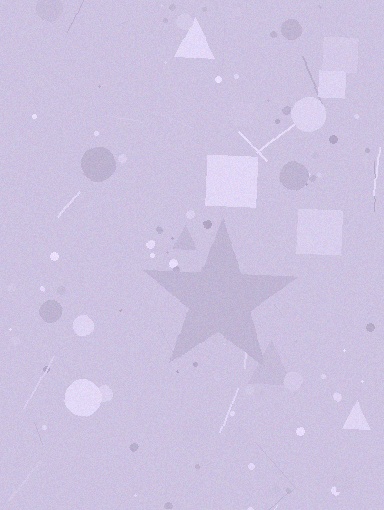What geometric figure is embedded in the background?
A star is embedded in the background.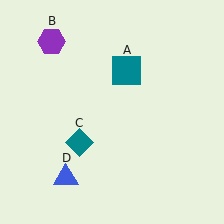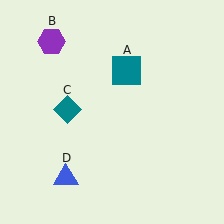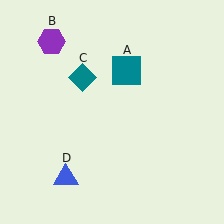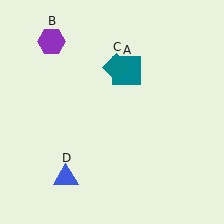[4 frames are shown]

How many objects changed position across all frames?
1 object changed position: teal diamond (object C).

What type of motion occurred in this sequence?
The teal diamond (object C) rotated clockwise around the center of the scene.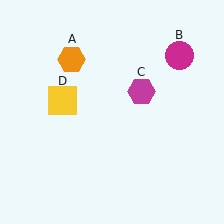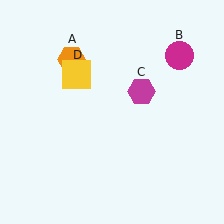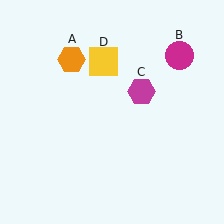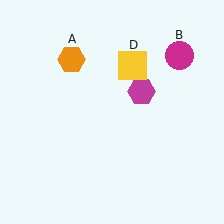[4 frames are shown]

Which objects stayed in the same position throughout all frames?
Orange hexagon (object A) and magenta circle (object B) and magenta hexagon (object C) remained stationary.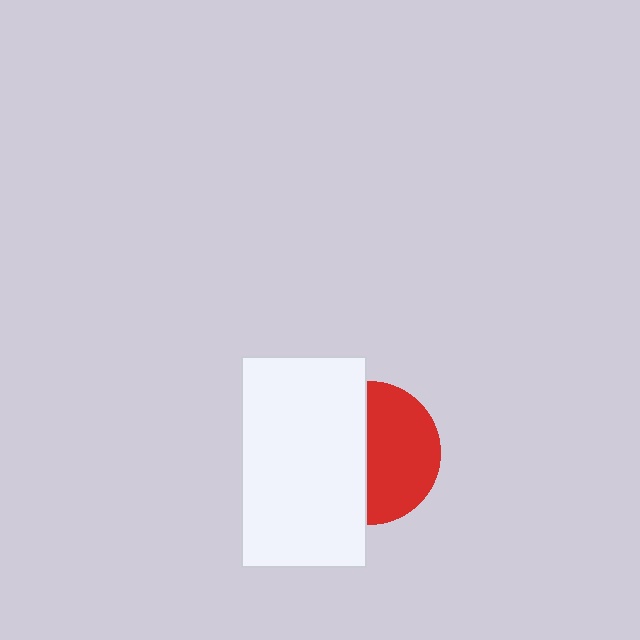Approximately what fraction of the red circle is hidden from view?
Roughly 49% of the red circle is hidden behind the white rectangle.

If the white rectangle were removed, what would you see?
You would see the complete red circle.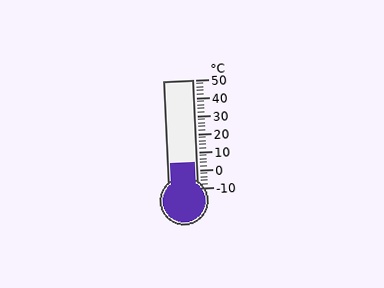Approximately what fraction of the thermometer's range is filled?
The thermometer is filled to approximately 25% of its range.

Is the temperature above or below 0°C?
The temperature is above 0°C.